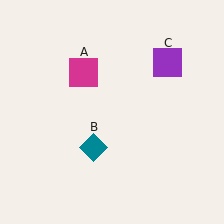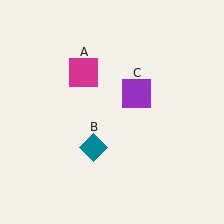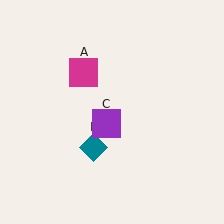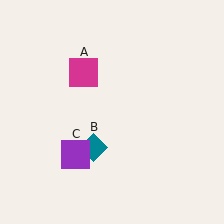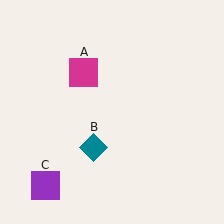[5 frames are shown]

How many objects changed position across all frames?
1 object changed position: purple square (object C).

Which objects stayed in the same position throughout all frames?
Magenta square (object A) and teal diamond (object B) remained stationary.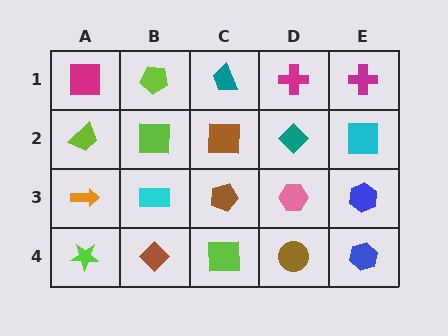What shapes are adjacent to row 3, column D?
A teal diamond (row 2, column D), a brown circle (row 4, column D), a brown pentagon (row 3, column C), a blue hexagon (row 3, column E).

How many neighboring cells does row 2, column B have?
4.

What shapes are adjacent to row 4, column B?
A cyan rectangle (row 3, column B), a lime star (row 4, column A), a lime square (row 4, column C).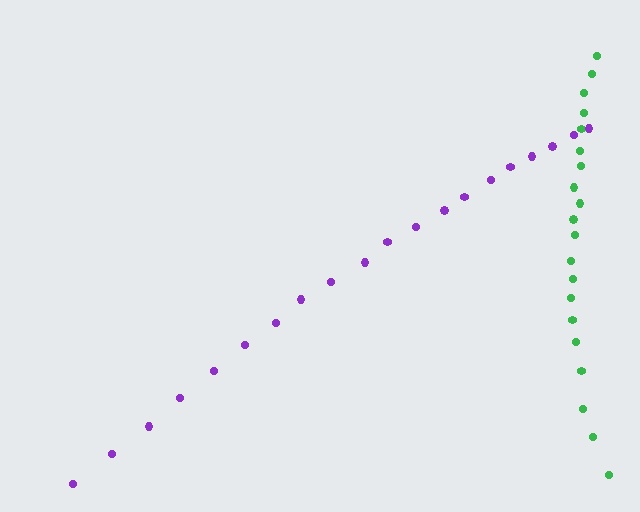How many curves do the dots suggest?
There are 2 distinct paths.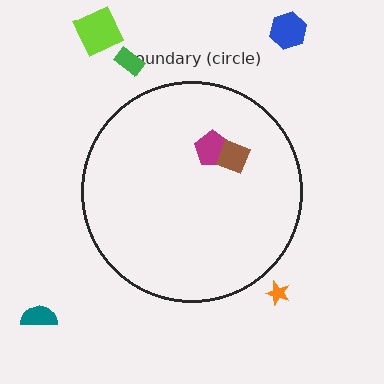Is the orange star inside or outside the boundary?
Outside.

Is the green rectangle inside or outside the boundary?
Outside.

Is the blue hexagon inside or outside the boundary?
Outside.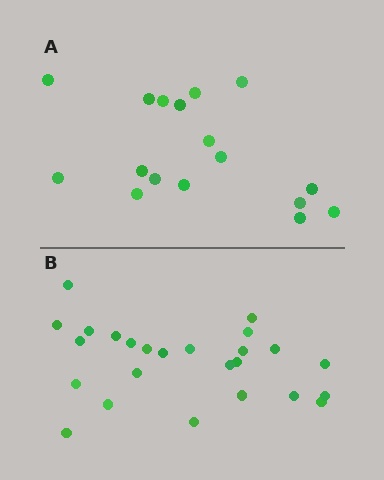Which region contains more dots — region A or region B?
Region B (the bottom region) has more dots.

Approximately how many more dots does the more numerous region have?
Region B has roughly 8 or so more dots than region A.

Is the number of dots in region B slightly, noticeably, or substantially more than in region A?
Region B has substantially more. The ratio is roughly 1.5 to 1.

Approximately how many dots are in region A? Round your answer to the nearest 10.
About 20 dots. (The exact count is 17, which rounds to 20.)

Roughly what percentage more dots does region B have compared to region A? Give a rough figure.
About 45% more.